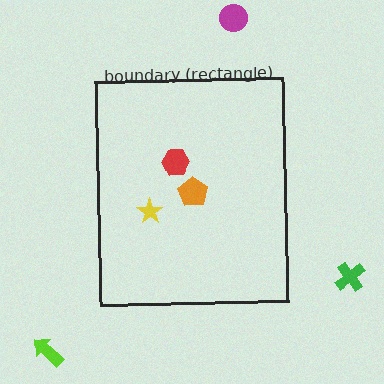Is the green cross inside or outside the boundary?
Outside.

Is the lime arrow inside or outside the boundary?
Outside.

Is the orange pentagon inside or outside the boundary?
Inside.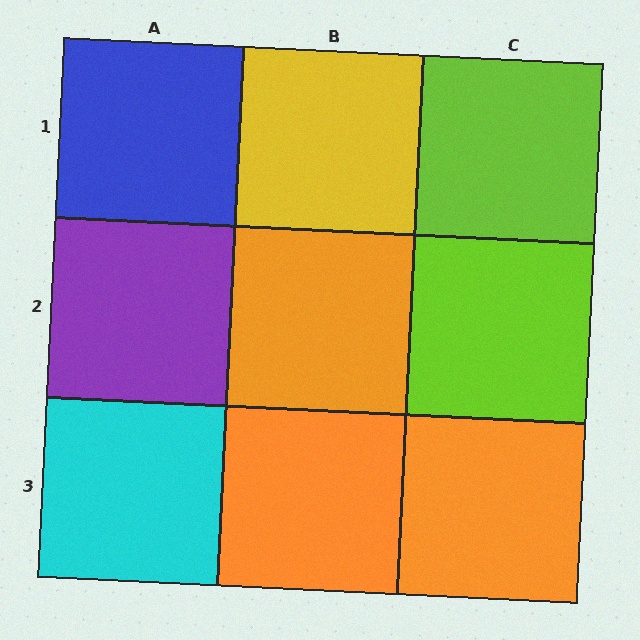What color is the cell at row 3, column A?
Cyan.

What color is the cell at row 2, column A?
Purple.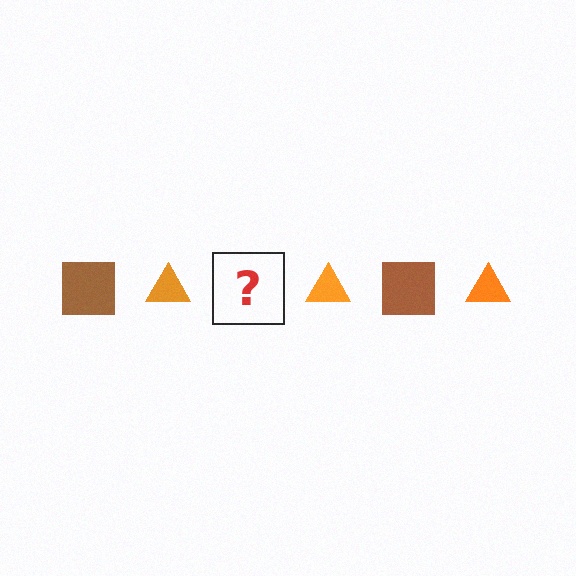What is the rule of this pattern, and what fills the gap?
The rule is that the pattern alternates between brown square and orange triangle. The gap should be filled with a brown square.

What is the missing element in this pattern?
The missing element is a brown square.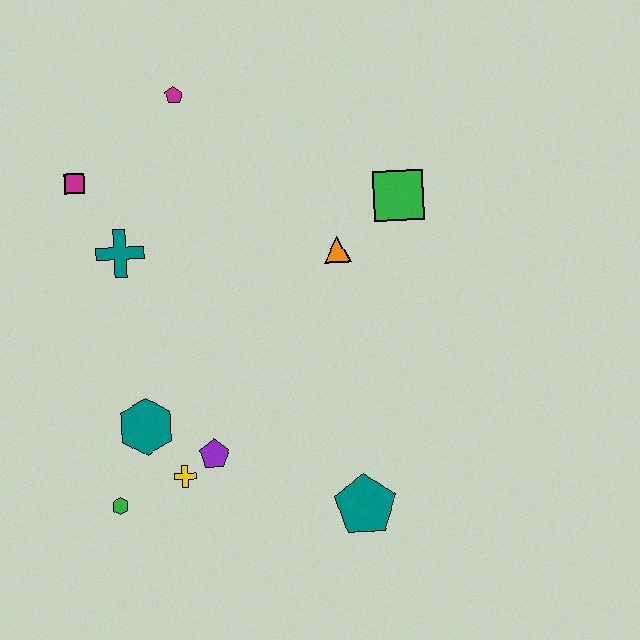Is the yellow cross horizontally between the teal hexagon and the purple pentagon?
Yes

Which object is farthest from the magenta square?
The teal pentagon is farthest from the magenta square.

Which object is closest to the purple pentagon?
The yellow cross is closest to the purple pentagon.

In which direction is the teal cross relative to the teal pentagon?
The teal cross is above the teal pentagon.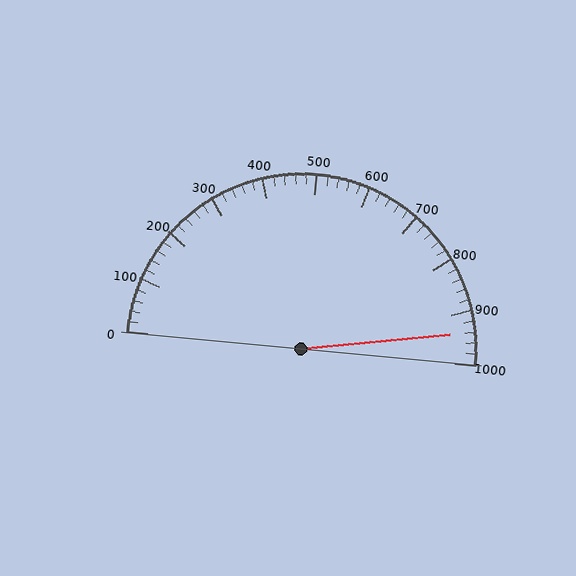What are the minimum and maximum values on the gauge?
The gauge ranges from 0 to 1000.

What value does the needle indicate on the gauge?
The needle indicates approximately 940.